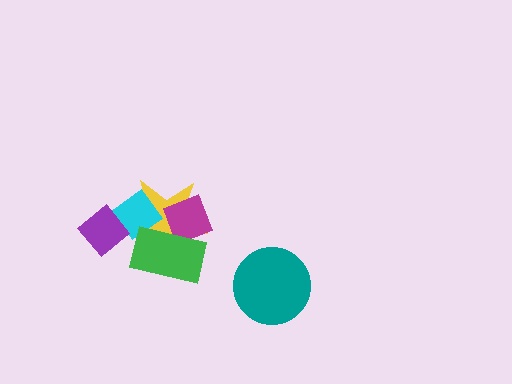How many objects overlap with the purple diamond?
2 objects overlap with the purple diamond.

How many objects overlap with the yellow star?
4 objects overlap with the yellow star.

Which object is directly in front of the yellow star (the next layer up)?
The magenta diamond is directly in front of the yellow star.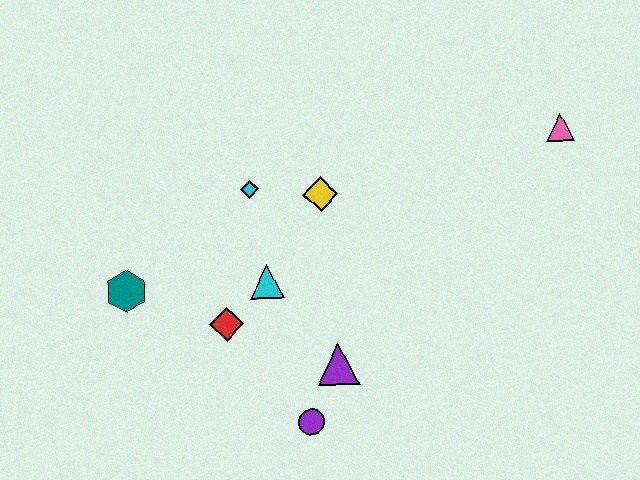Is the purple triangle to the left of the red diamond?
No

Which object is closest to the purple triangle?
The purple circle is closest to the purple triangle.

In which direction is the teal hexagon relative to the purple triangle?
The teal hexagon is to the left of the purple triangle.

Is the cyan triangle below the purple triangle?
No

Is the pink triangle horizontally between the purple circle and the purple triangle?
No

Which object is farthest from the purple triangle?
The pink triangle is farthest from the purple triangle.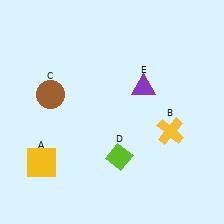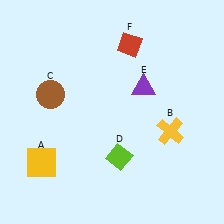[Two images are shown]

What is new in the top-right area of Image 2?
A red diamond (F) was added in the top-right area of Image 2.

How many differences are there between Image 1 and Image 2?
There is 1 difference between the two images.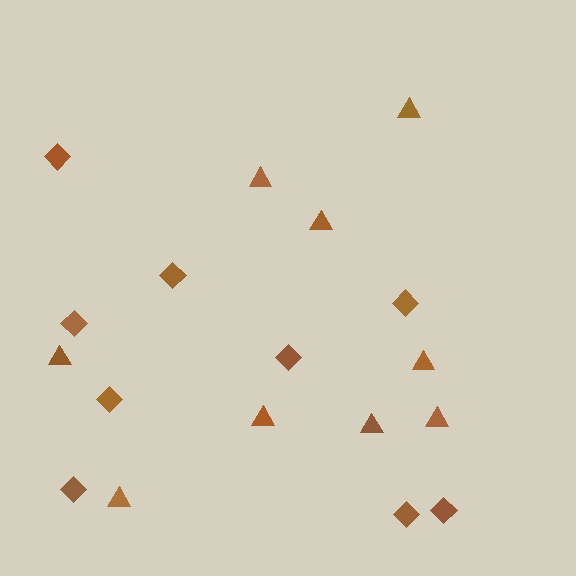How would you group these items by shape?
There are 2 groups: one group of triangles (9) and one group of diamonds (9).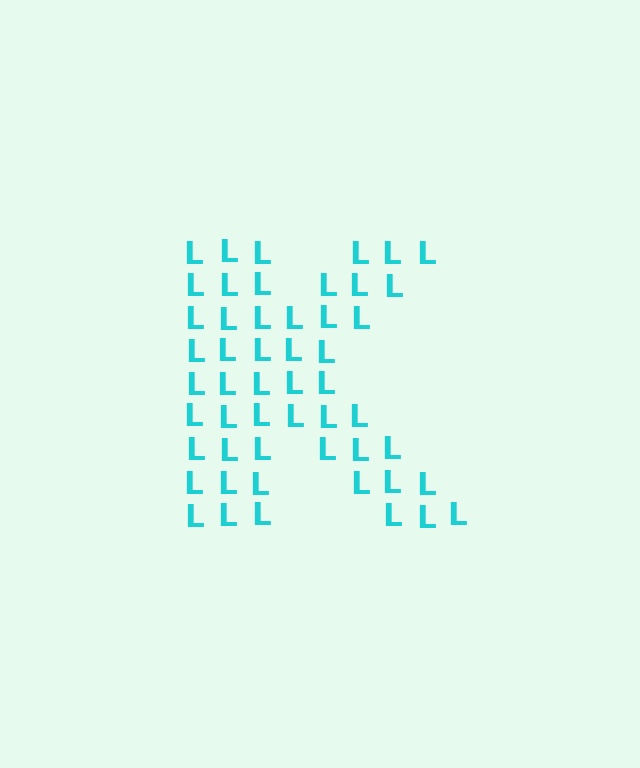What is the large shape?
The large shape is the letter K.